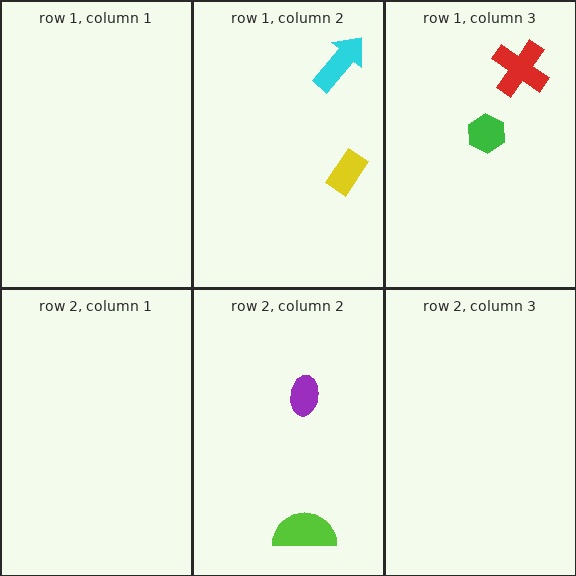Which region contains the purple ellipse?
The row 2, column 2 region.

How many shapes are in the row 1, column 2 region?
2.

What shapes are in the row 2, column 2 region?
The purple ellipse, the lime semicircle.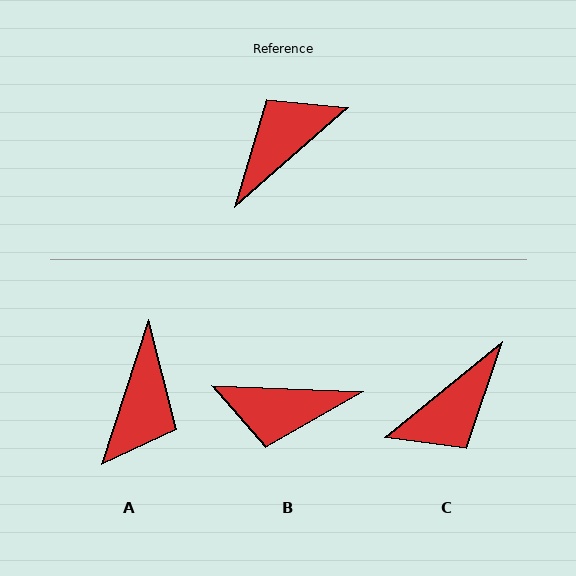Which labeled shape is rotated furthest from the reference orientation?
C, about 177 degrees away.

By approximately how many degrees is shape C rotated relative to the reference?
Approximately 177 degrees counter-clockwise.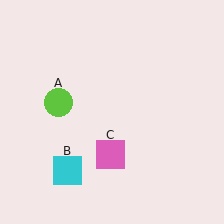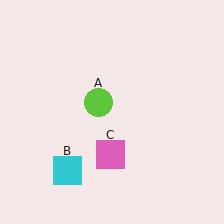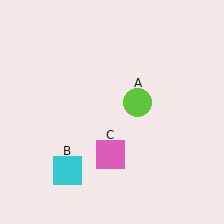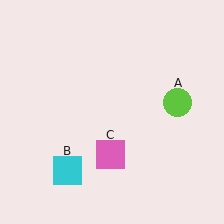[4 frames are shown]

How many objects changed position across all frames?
1 object changed position: lime circle (object A).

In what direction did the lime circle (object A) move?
The lime circle (object A) moved right.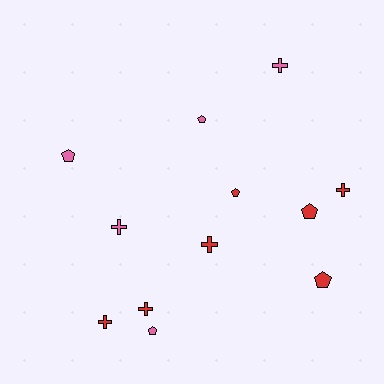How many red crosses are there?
There are 4 red crosses.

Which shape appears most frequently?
Pentagon, with 6 objects.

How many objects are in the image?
There are 12 objects.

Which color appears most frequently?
Red, with 7 objects.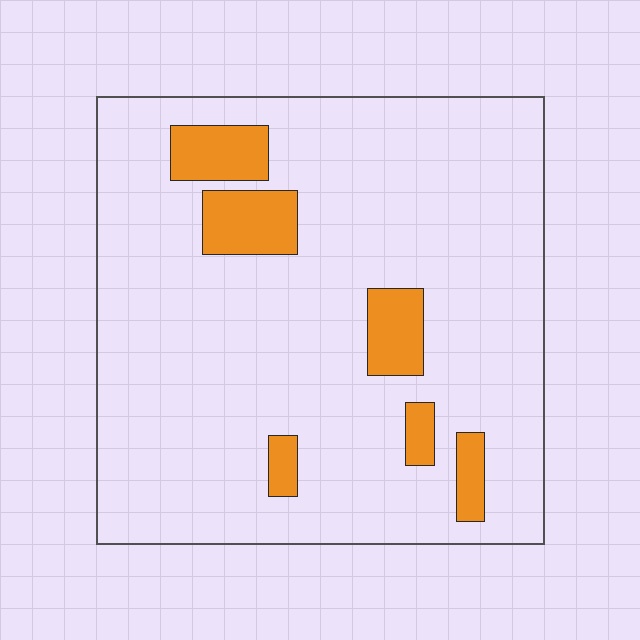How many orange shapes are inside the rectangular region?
6.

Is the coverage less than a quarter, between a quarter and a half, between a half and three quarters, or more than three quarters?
Less than a quarter.